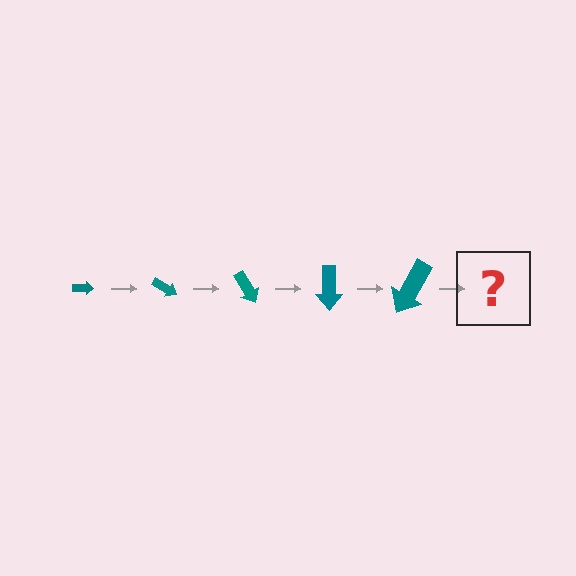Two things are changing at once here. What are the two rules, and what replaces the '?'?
The two rules are that the arrow grows larger each step and it rotates 30 degrees each step. The '?' should be an arrow, larger than the previous one and rotated 150 degrees from the start.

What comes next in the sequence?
The next element should be an arrow, larger than the previous one and rotated 150 degrees from the start.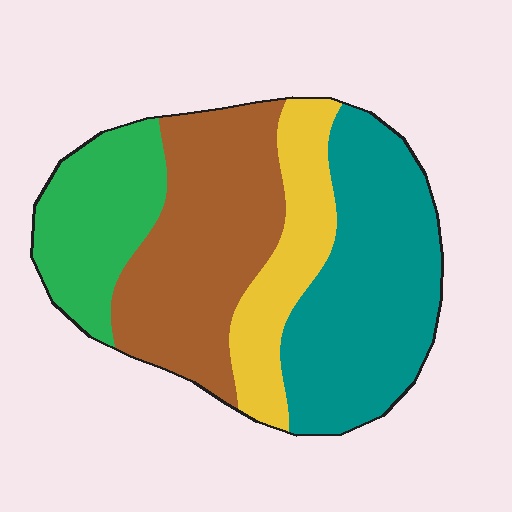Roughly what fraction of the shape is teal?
Teal takes up about one third (1/3) of the shape.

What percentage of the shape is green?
Green takes up about one sixth (1/6) of the shape.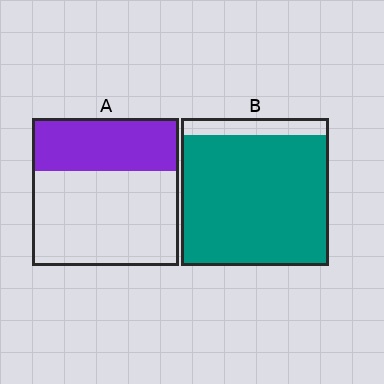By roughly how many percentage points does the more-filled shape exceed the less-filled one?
By roughly 55 percentage points (B over A).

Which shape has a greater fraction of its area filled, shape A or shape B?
Shape B.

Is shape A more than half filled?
No.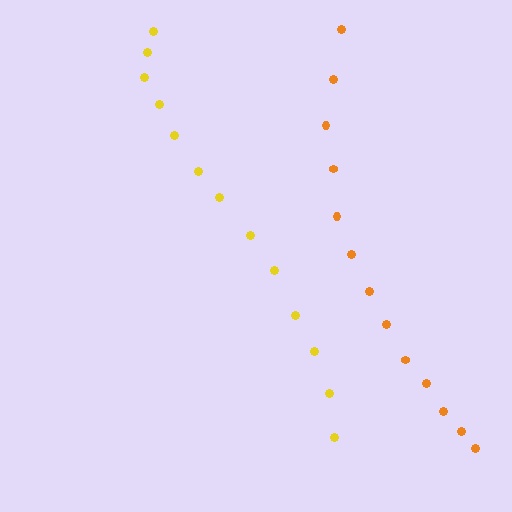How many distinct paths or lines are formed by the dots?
There are 2 distinct paths.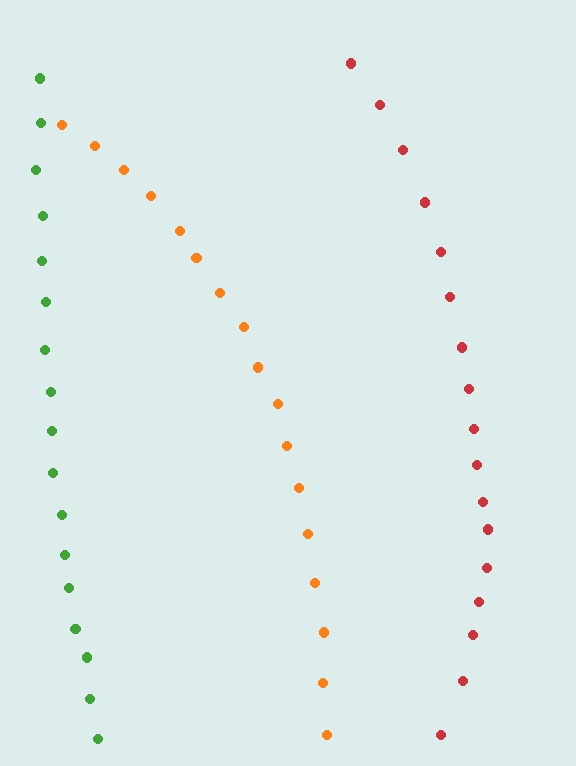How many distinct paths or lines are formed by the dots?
There are 3 distinct paths.